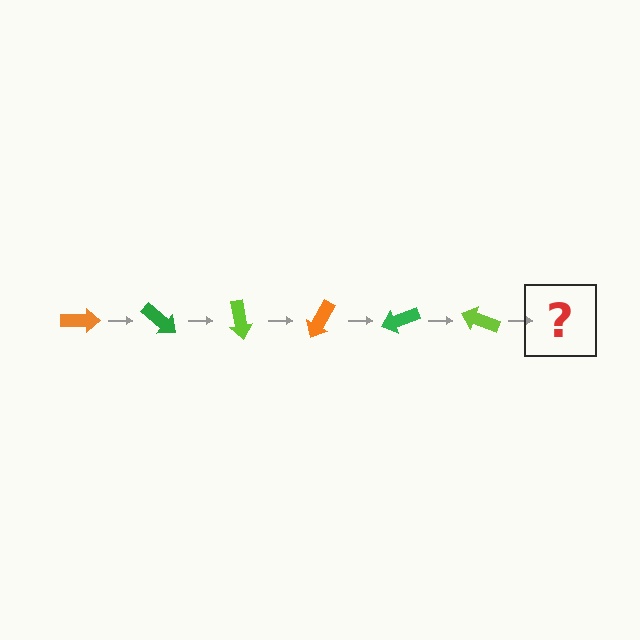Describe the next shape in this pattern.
It should be an orange arrow, rotated 240 degrees from the start.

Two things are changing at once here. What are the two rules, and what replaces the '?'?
The two rules are that it rotates 40 degrees each step and the color cycles through orange, green, and lime. The '?' should be an orange arrow, rotated 240 degrees from the start.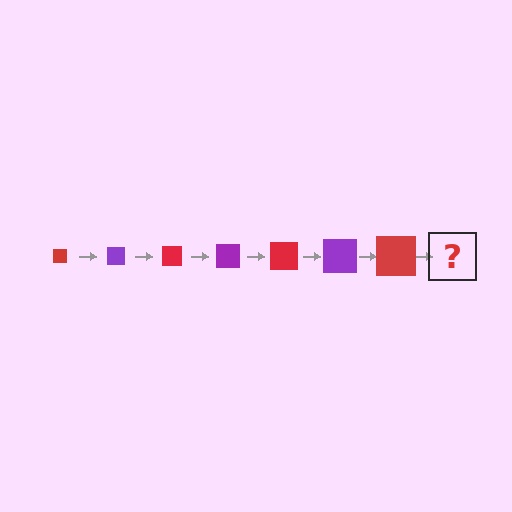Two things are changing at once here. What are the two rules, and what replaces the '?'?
The two rules are that the square grows larger each step and the color cycles through red and purple. The '?' should be a purple square, larger than the previous one.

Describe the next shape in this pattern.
It should be a purple square, larger than the previous one.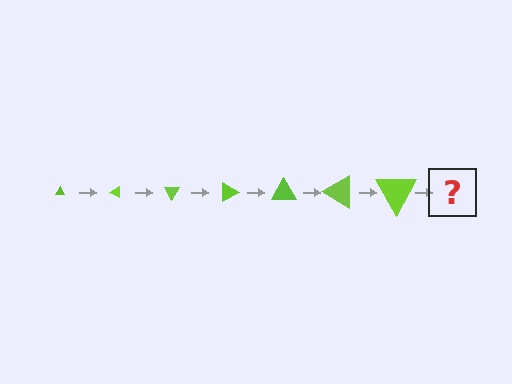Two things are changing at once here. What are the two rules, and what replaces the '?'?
The two rules are that the triangle grows larger each step and it rotates 30 degrees each step. The '?' should be a triangle, larger than the previous one and rotated 210 degrees from the start.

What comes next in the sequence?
The next element should be a triangle, larger than the previous one and rotated 210 degrees from the start.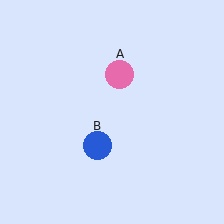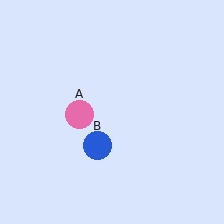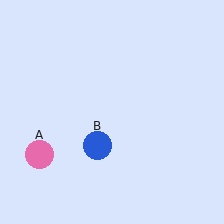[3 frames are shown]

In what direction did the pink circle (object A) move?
The pink circle (object A) moved down and to the left.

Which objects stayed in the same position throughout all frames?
Blue circle (object B) remained stationary.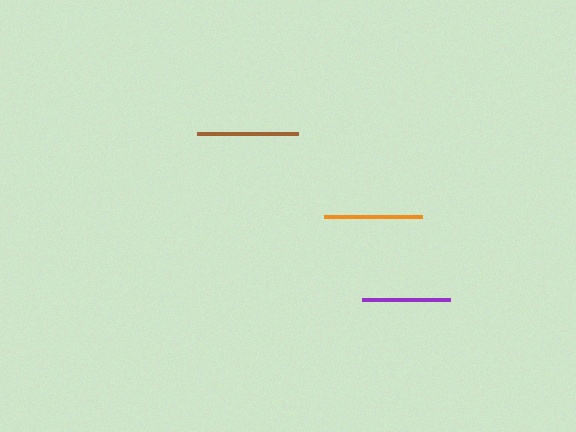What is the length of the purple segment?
The purple segment is approximately 88 pixels long.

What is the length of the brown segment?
The brown segment is approximately 101 pixels long.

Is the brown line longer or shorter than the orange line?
The brown line is longer than the orange line.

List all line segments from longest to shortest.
From longest to shortest: brown, orange, purple.